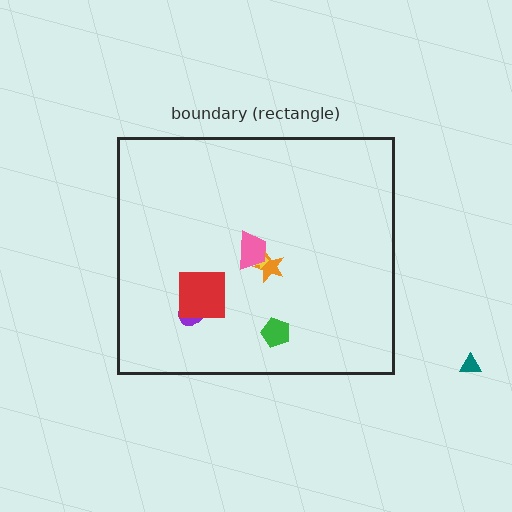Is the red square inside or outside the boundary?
Inside.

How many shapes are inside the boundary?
6 inside, 1 outside.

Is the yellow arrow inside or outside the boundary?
Inside.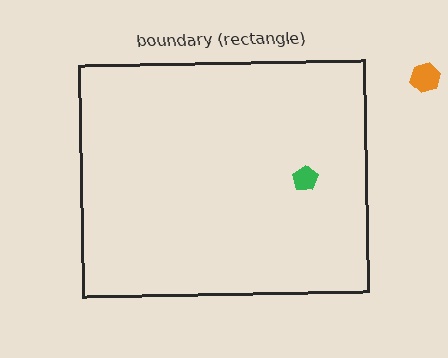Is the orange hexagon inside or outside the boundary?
Outside.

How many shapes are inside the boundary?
1 inside, 1 outside.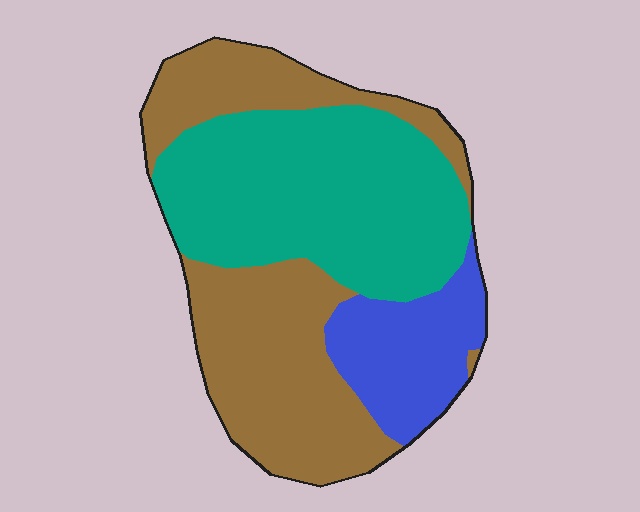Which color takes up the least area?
Blue, at roughly 15%.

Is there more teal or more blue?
Teal.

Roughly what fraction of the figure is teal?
Teal covers 42% of the figure.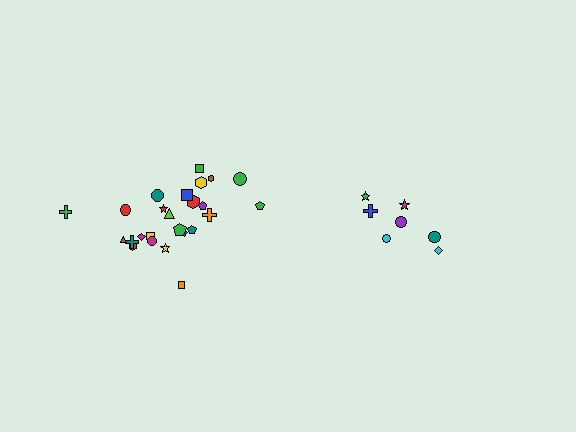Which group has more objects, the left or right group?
The left group.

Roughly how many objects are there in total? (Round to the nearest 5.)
Roughly 30 objects in total.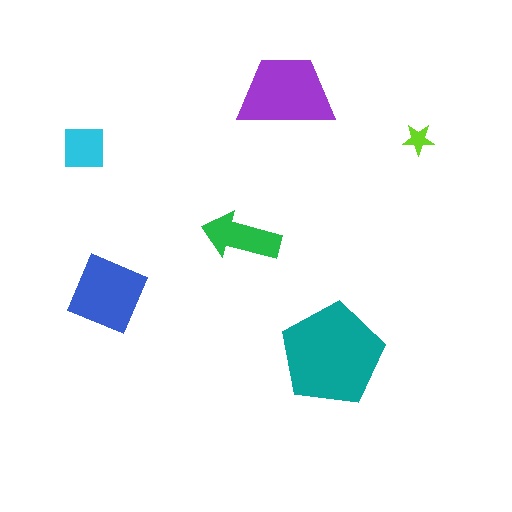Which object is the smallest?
The lime star.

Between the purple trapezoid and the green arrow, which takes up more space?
The purple trapezoid.